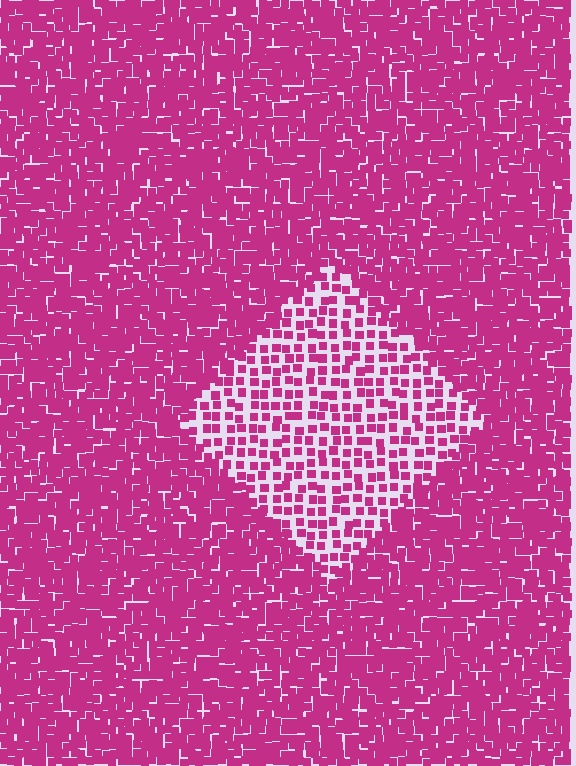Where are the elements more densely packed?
The elements are more densely packed outside the diamond boundary.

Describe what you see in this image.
The image contains small magenta elements arranged at two different densities. A diamond-shaped region is visible where the elements are less densely packed than the surrounding area.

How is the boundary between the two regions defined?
The boundary is defined by a change in element density (approximately 2.3x ratio). All elements are the same color, size, and shape.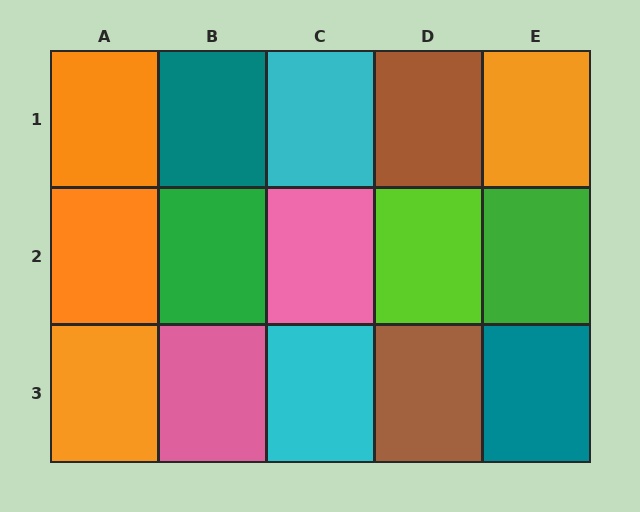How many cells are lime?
1 cell is lime.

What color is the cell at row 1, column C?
Cyan.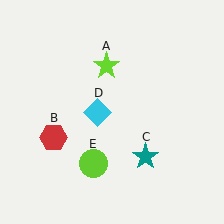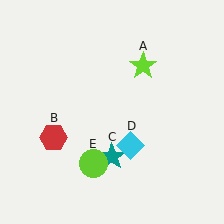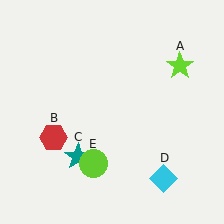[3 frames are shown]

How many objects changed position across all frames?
3 objects changed position: lime star (object A), teal star (object C), cyan diamond (object D).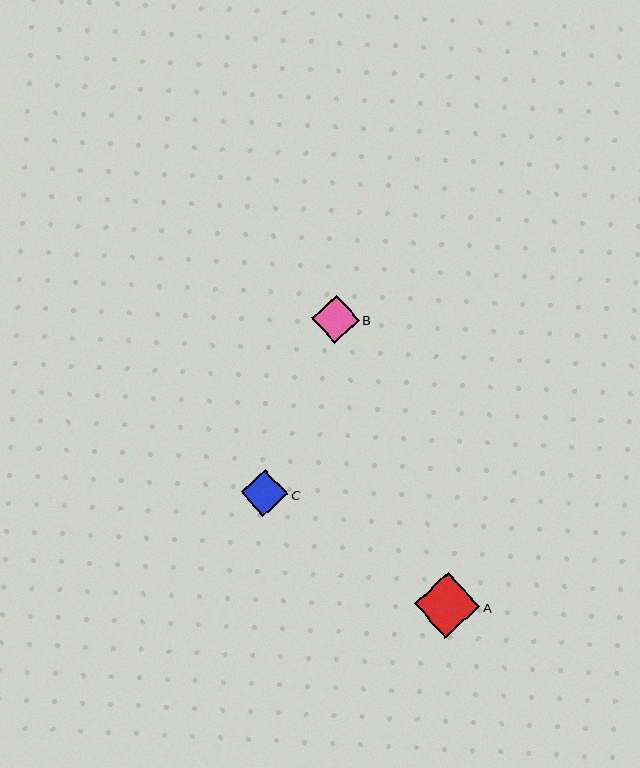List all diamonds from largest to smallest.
From largest to smallest: A, B, C.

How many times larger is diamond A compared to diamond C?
Diamond A is approximately 1.4 times the size of diamond C.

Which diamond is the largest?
Diamond A is the largest with a size of approximately 66 pixels.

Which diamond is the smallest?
Diamond C is the smallest with a size of approximately 47 pixels.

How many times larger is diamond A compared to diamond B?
Diamond A is approximately 1.4 times the size of diamond B.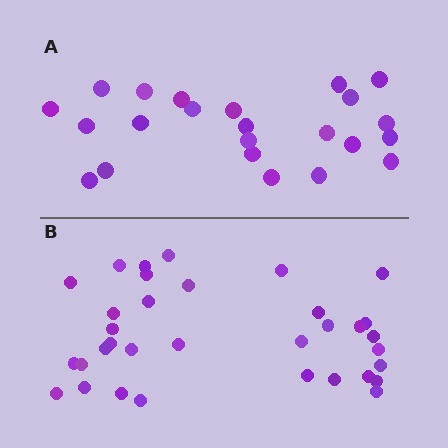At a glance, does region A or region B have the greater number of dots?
Region B (the bottom region) has more dots.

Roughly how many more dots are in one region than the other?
Region B has roughly 12 or so more dots than region A.